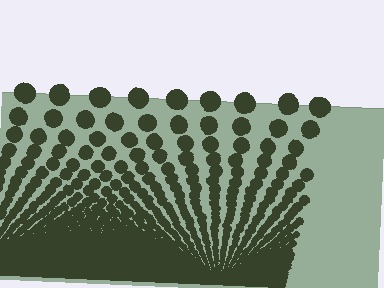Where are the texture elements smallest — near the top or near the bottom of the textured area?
Near the bottom.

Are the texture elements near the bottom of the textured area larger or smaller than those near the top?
Smaller. The gradient is inverted — elements near the bottom are smaller and denser.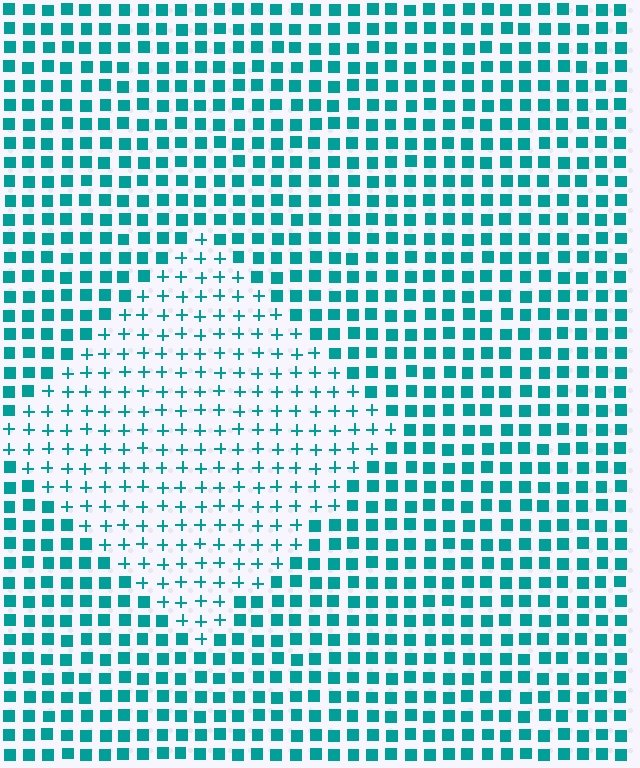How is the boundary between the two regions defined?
The boundary is defined by a change in element shape: plus signs inside vs. squares outside. All elements share the same color and spacing.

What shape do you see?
I see a diamond.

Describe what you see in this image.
The image is filled with small teal elements arranged in a uniform grid. A diamond-shaped region contains plus signs, while the surrounding area contains squares. The boundary is defined purely by the change in element shape.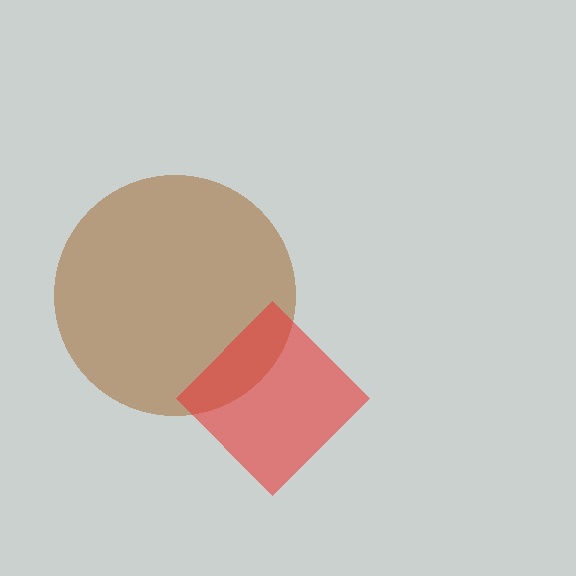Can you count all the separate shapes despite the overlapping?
Yes, there are 2 separate shapes.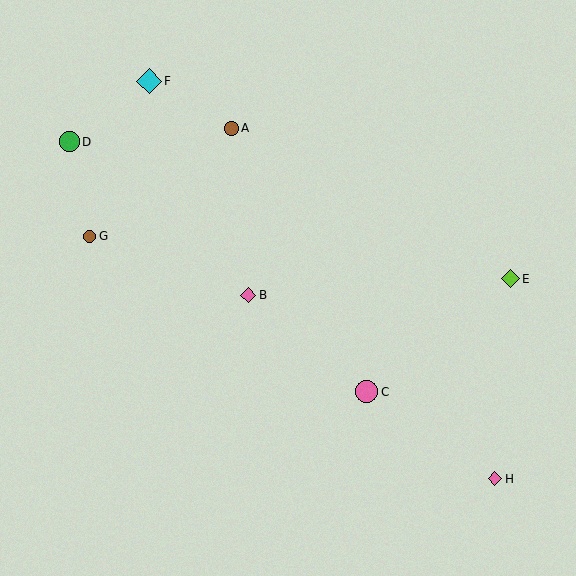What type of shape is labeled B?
Shape B is a pink diamond.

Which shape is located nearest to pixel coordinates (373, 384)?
The pink circle (labeled C) at (367, 392) is nearest to that location.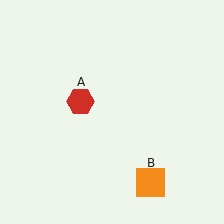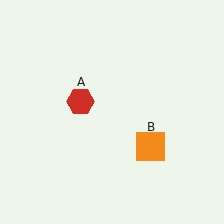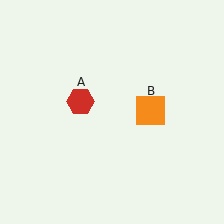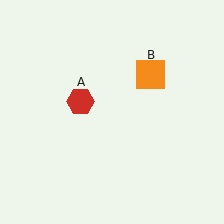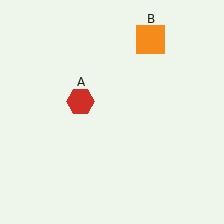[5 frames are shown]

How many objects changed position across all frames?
1 object changed position: orange square (object B).